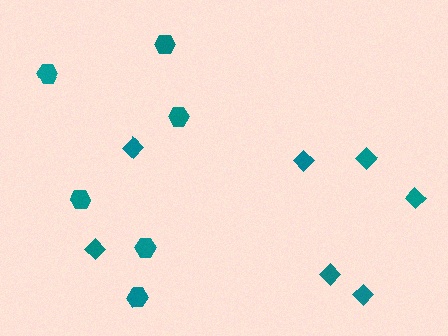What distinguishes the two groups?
There are 2 groups: one group of diamonds (7) and one group of hexagons (6).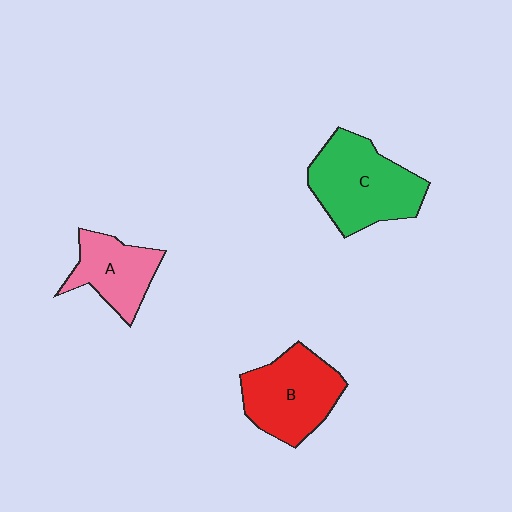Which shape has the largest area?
Shape C (green).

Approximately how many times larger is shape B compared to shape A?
Approximately 1.4 times.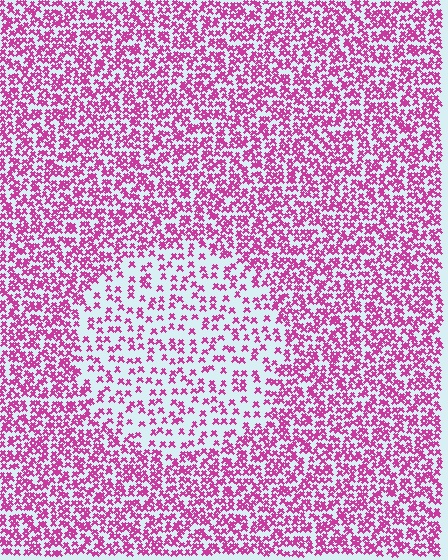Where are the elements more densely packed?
The elements are more densely packed outside the circle boundary.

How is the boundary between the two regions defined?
The boundary is defined by a change in element density (approximately 2.1x ratio). All elements are the same color, size, and shape.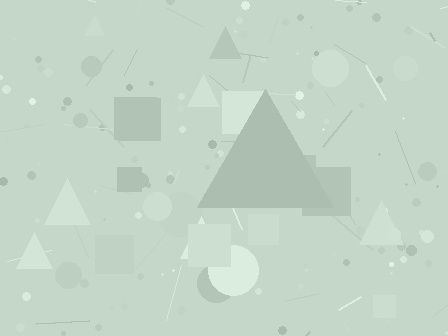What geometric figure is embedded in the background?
A triangle is embedded in the background.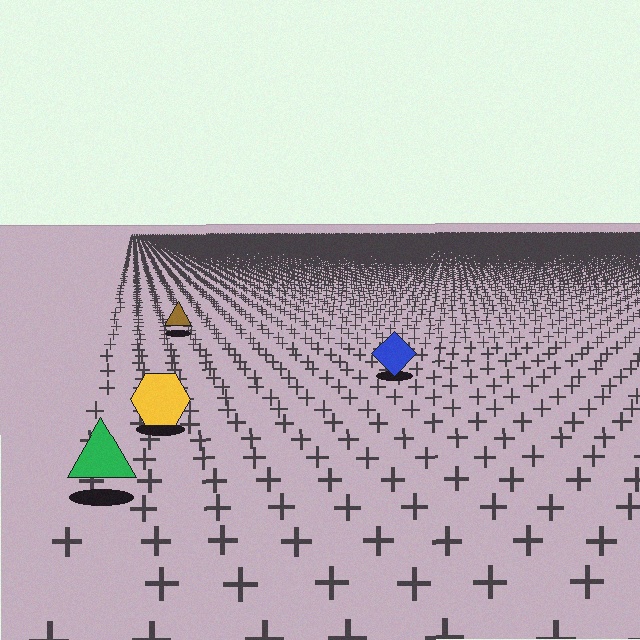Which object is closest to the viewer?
The green triangle is closest. The texture marks near it are larger and more spread out.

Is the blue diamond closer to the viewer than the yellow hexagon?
No. The yellow hexagon is closer — you can tell from the texture gradient: the ground texture is coarser near it.